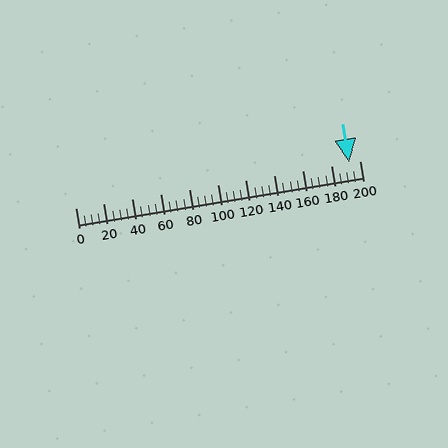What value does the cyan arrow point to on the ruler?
The cyan arrow points to approximately 193.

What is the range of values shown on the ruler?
The ruler shows values from 0 to 200.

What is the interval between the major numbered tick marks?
The major tick marks are spaced 20 units apart.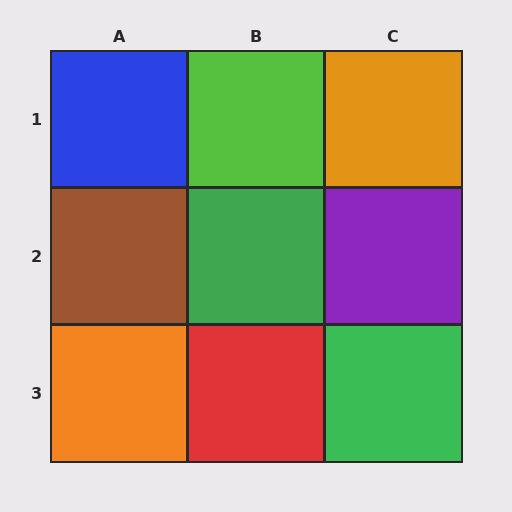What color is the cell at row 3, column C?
Green.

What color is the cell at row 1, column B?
Lime.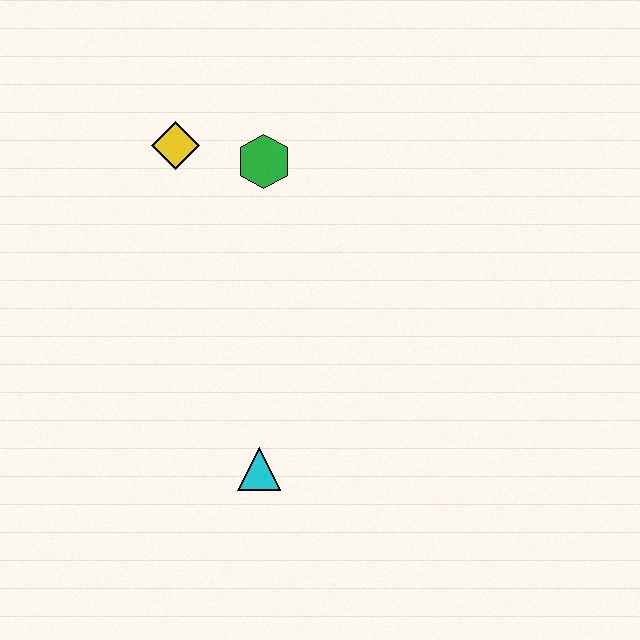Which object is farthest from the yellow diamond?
The cyan triangle is farthest from the yellow diamond.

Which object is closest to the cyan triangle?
The green hexagon is closest to the cyan triangle.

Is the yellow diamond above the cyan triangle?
Yes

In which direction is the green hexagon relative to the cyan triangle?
The green hexagon is above the cyan triangle.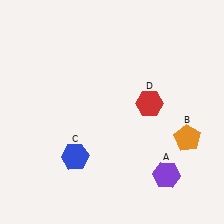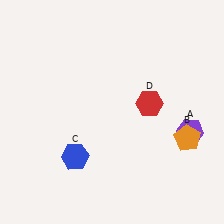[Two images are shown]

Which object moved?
The purple hexagon (A) moved up.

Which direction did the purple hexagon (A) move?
The purple hexagon (A) moved up.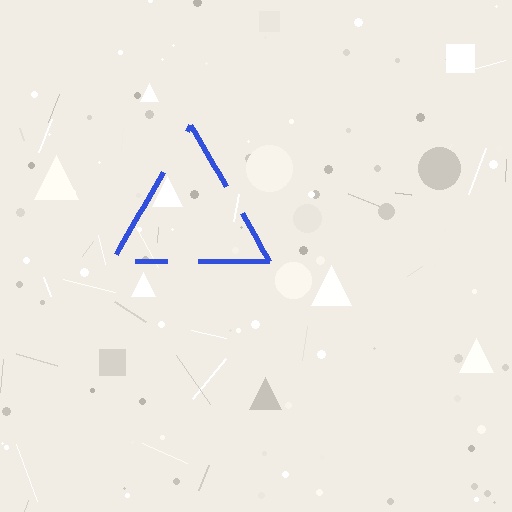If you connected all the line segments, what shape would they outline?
They would outline a triangle.